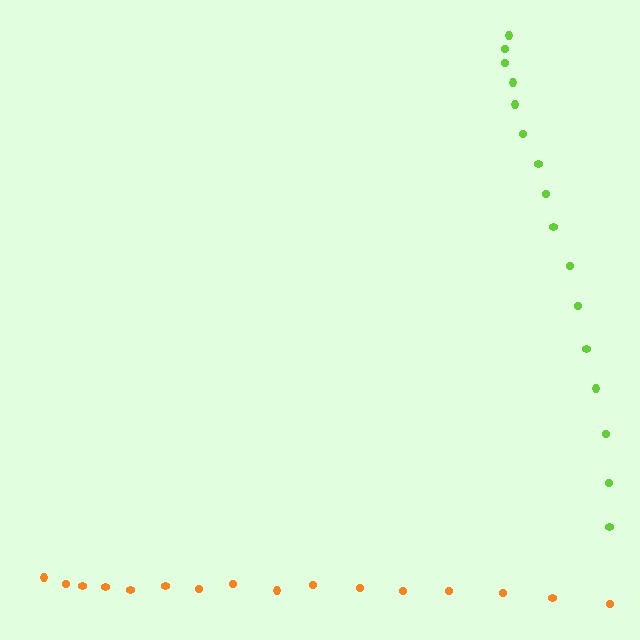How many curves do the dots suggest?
There are 2 distinct paths.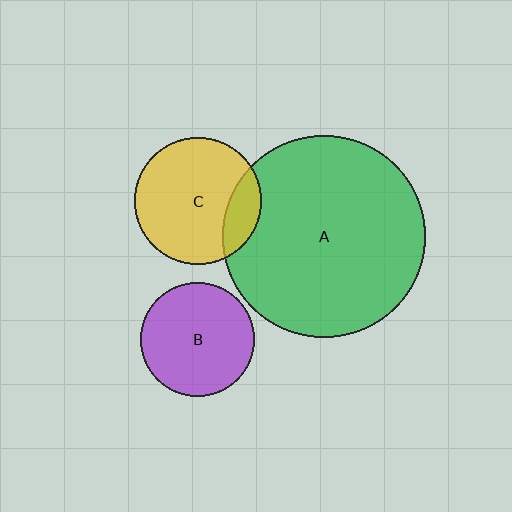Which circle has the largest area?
Circle A (green).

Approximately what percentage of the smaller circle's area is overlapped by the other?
Approximately 15%.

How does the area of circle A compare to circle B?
Approximately 3.1 times.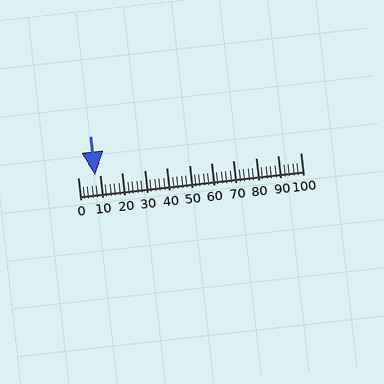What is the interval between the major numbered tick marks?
The major tick marks are spaced 10 units apart.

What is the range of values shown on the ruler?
The ruler shows values from 0 to 100.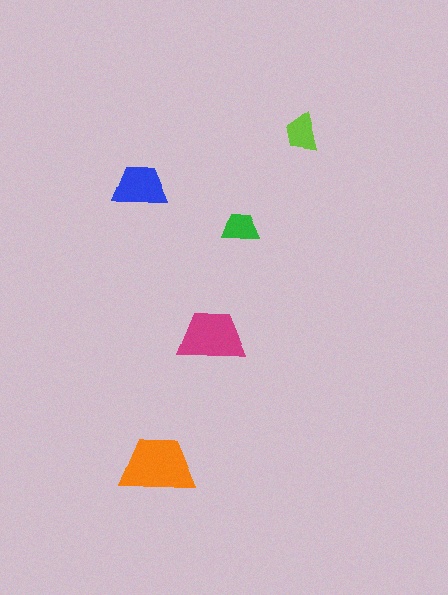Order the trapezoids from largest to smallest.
the orange one, the magenta one, the blue one, the lime one, the green one.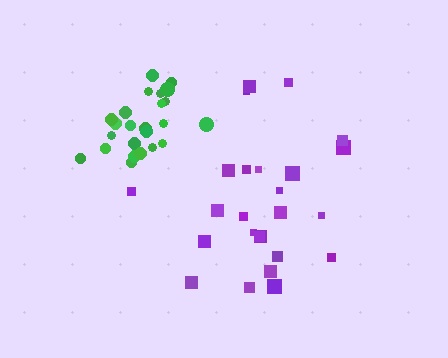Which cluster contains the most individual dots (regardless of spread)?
Purple (25).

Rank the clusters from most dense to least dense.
green, purple.